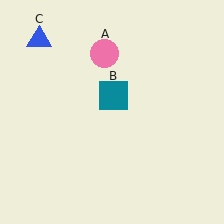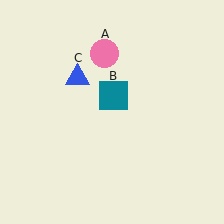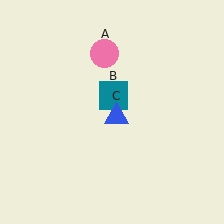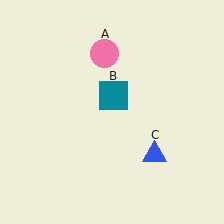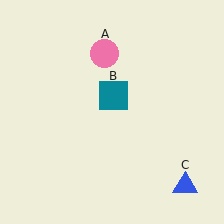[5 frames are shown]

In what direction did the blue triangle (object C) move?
The blue triangle (object C) moved down and to the right.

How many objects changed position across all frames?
1 object changed position: blue triangle (object C).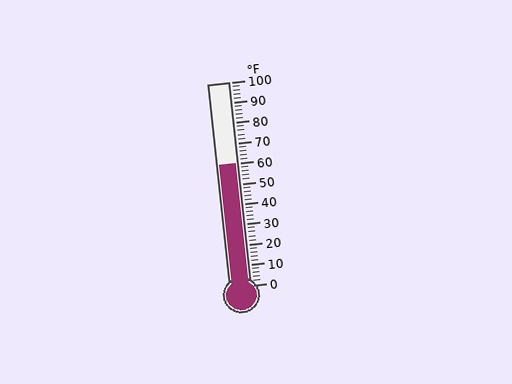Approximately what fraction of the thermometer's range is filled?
The thermometer is filled to approximately 60% of its range.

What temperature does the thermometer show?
The thermometer shows approximately 60°F.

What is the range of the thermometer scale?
The thermometer scale ranges from 0°F to 100°F.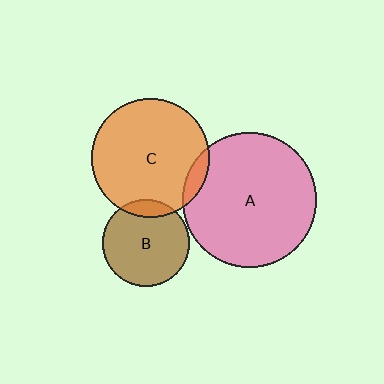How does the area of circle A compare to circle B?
Approximately 2.4 times.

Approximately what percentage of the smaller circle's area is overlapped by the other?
Approximately 10%.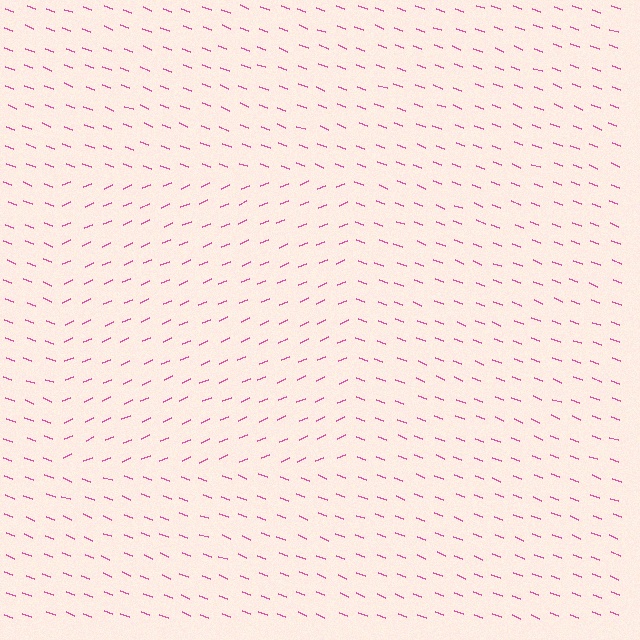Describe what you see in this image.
The image is filled with small pink line segments. A rectangle region in the image has lines oriented differently from the surrounding lines, creating a visible texture boundary.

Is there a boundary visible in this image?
Yes, there is a texture boundary formed by a change in line orientation.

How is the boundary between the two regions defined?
The boundary is defined purely by a change in line orientation (approximately 45 degrees difference). All lines are the same color and thickness.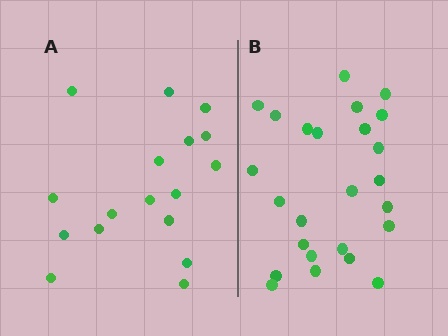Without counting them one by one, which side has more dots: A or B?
Region B (the right region) has more dots.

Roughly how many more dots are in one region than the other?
Region B has roughly 8 or so more dots than region A.